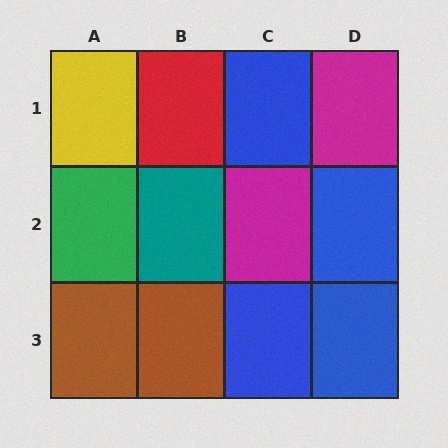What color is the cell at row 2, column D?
Blue.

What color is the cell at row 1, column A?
Yellow.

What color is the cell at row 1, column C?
Blue.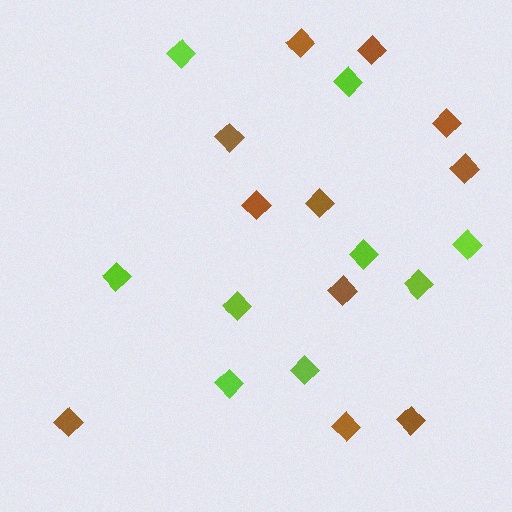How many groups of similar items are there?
There are 2 groups: one group of brown diamonds (11) and one group of lime diamonds (9).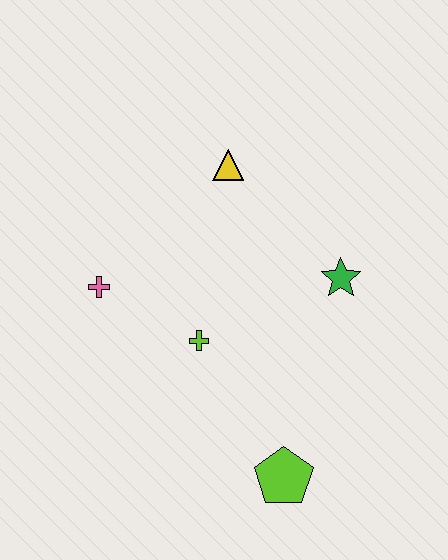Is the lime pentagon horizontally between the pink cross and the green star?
Yes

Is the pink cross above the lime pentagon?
Yes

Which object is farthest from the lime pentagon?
The yellow triangle is farthest from the lime pentagon.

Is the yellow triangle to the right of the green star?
No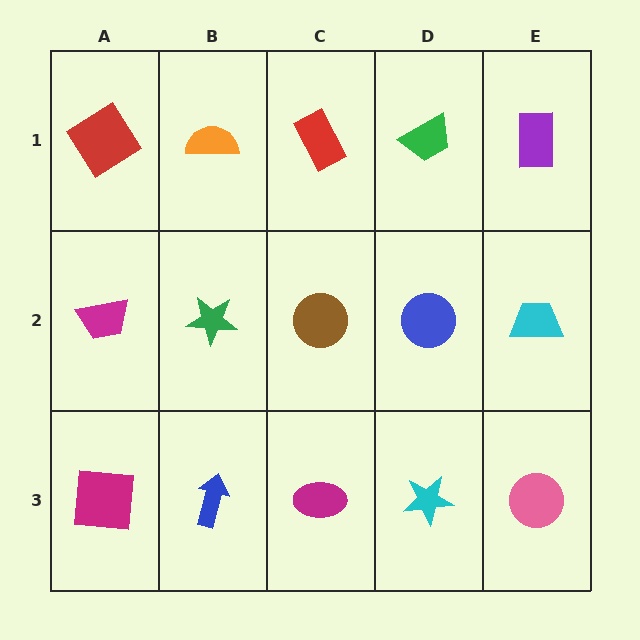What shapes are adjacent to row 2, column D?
A green trapezoid (row 1, column D), a cyan star (row 3, column D), a brown circle (row 2, column C), a cyan trapezoid (row 2, column E).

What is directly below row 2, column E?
A pink circle.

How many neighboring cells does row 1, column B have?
3.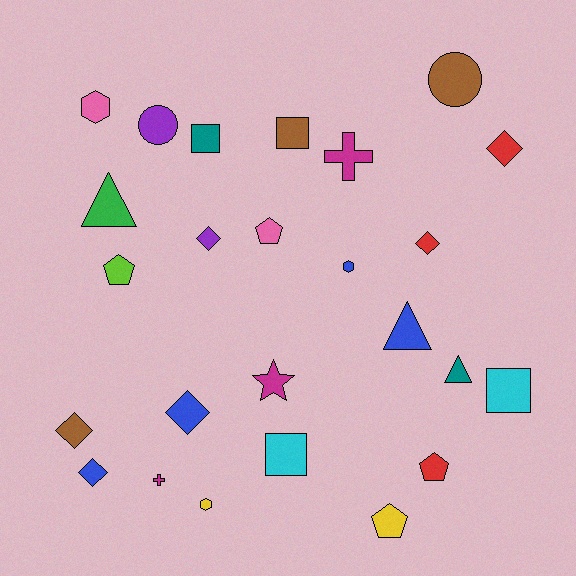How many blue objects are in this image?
There are 4 blue objects.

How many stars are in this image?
There is 1 star.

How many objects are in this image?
There are 25 objects.